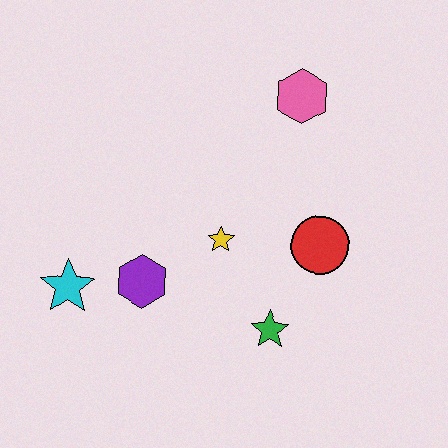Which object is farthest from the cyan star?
The pink hexagon is farthest from the cyan star.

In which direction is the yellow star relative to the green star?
The yellow star is above the green star.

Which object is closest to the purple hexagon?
The cyan star is closest to the purple hexagon.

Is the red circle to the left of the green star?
No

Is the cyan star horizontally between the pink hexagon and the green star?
No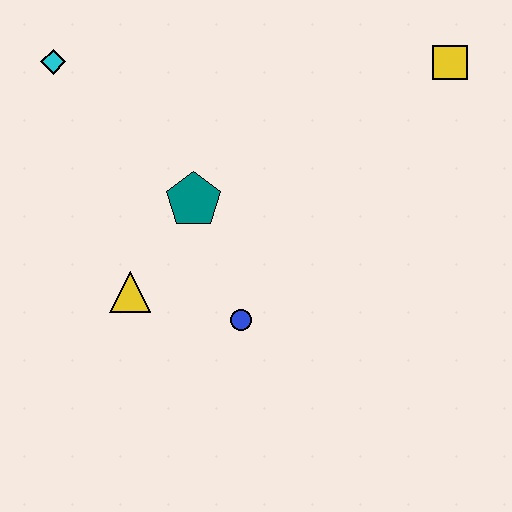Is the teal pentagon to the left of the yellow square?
Yes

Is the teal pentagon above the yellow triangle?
Yes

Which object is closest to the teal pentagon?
The yellow triangle is closest to the teal pentagon.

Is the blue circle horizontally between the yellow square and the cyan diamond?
Yes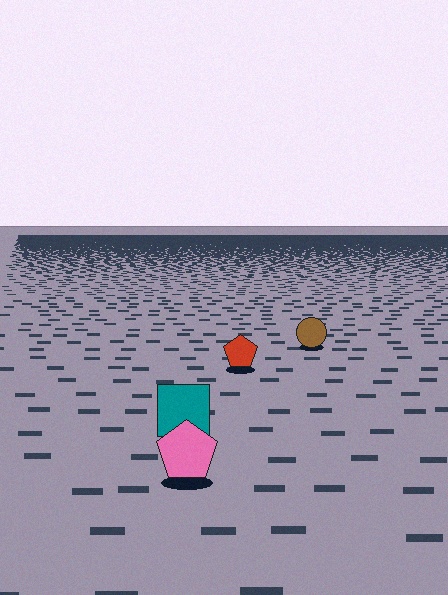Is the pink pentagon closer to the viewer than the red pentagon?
Yes. The pink pentagon is closer — you can tell from the texture gradient: the ground texture is coarser near it.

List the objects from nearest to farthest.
From nearest to farthest: the pink pentagon, the teal square, the red pentagon, the brown circle.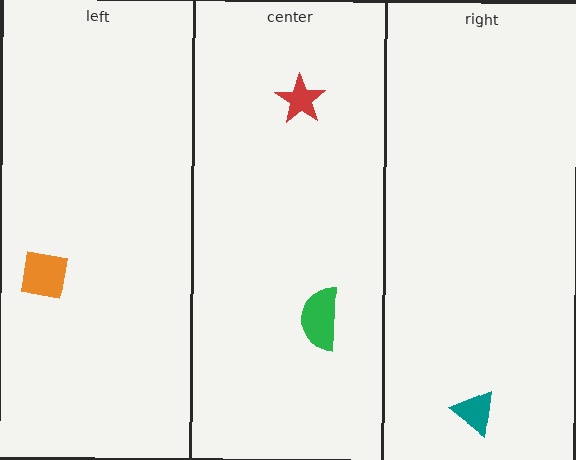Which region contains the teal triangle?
The right region.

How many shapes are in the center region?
2.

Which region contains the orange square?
The left region.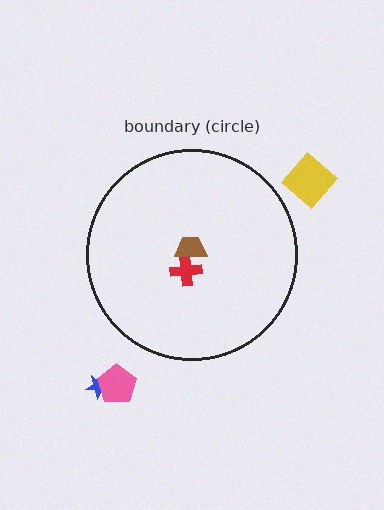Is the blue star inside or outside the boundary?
Outside.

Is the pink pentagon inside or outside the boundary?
Outside.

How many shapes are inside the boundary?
2 inside, 3 outside.